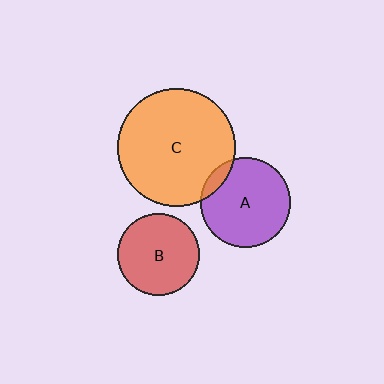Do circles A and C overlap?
Yes.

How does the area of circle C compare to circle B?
Approximately 2.1 times.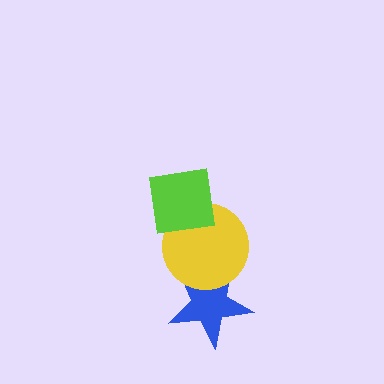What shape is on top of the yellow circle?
The lime square is on top of the yellow circle.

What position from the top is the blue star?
The blue star is 3rd from the top.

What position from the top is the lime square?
The lime square is 1st from the top.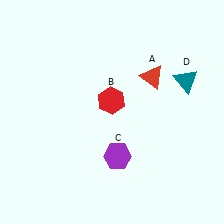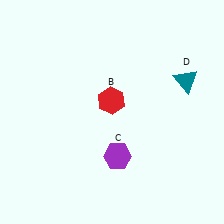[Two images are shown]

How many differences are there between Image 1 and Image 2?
There is 1 difference between the two images.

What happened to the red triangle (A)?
The red triangle (A) was removed in Image 2. It was in the top-right area of Image 1.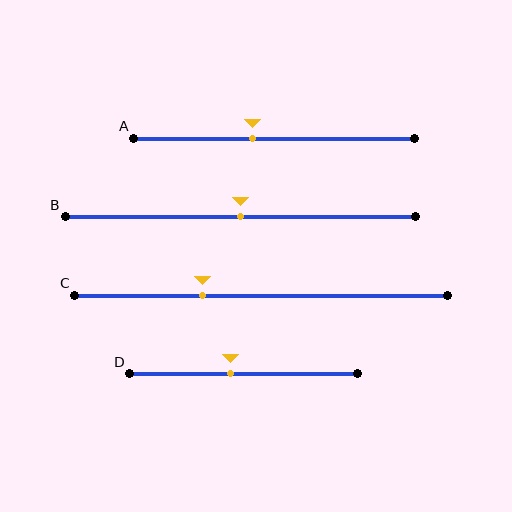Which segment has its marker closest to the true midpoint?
Segment B has its marker closest to the true midpoint.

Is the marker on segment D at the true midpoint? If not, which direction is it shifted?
No, the marker on segment D is shifted to the left by about 6% of the segment length.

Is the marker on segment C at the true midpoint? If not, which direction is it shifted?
No, the marker on segment C is shifted to the left by about 16% of the segment length.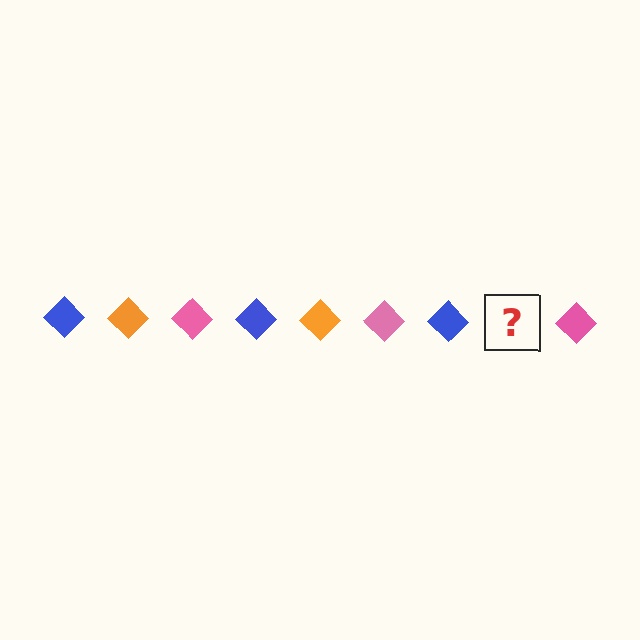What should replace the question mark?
The question mark should be replaced with an orange diamond.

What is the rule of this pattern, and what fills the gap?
The rule is that the pattern cycles through blue, orange, pink diamonds. The gap should be filled with an orange diamond.